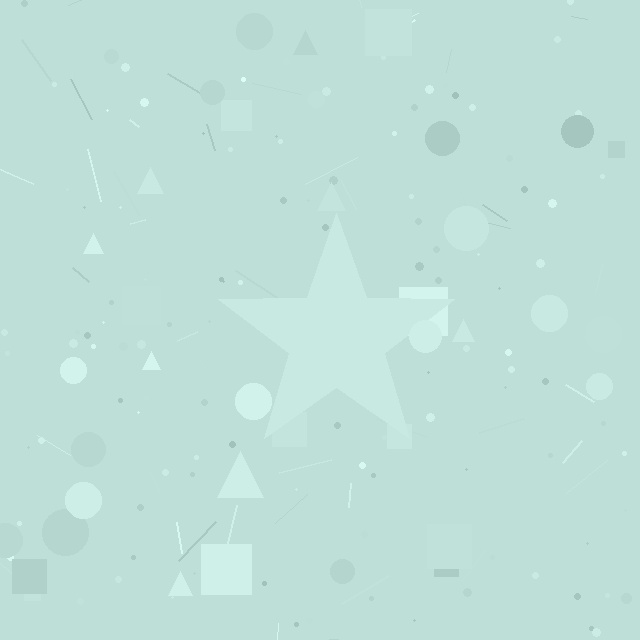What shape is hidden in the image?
A star is hidden in the image.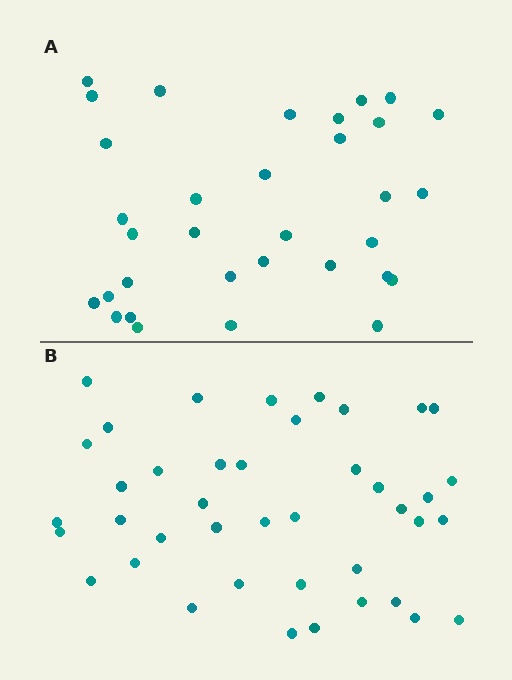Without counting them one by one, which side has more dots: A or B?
Region B (the bottom region) has more dots.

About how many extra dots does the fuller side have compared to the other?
Region B has roughly 8 or so more dots than region A.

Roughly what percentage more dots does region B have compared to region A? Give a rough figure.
About 25% more.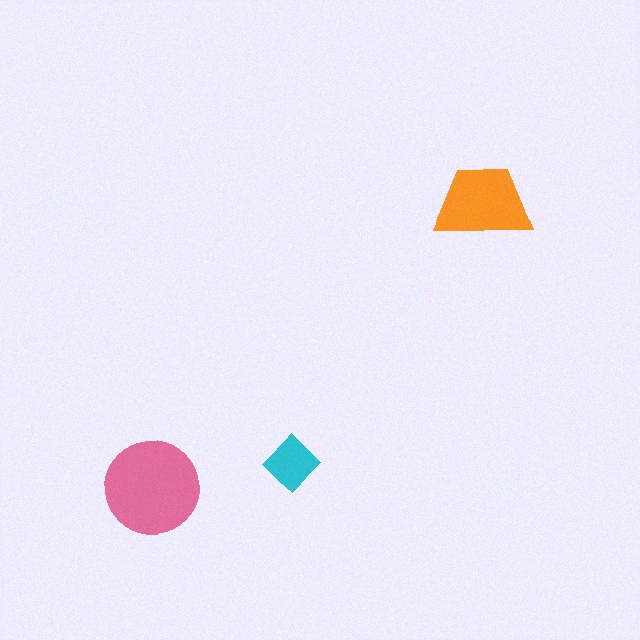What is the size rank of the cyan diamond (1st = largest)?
3rd.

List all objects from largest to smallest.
The pink circle, the orange trapezoid, the cyan diamond.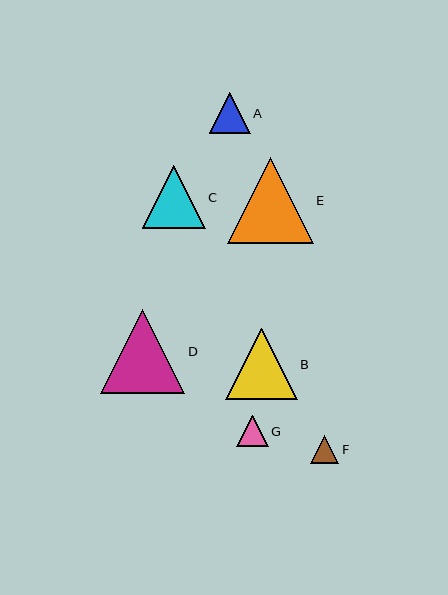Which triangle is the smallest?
Triangle F is the smallest with a size of approximately 28 pixels.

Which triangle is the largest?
Triangle E is the largest with a size of approximately 86 pixels.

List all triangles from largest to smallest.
From largest to smallest: E, D, B, C, A, G, F.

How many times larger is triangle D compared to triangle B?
Triangle D is approximately 1.2 times the size of triangle B.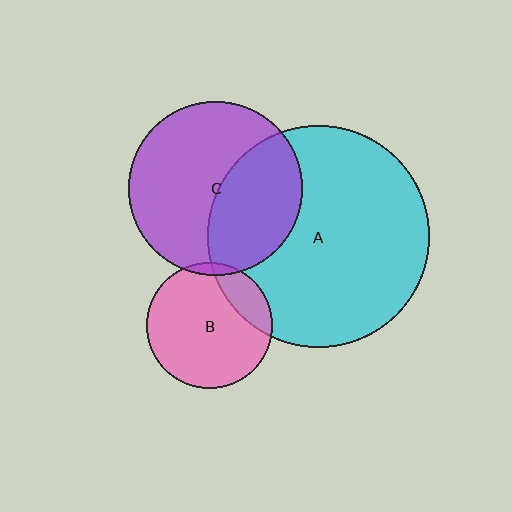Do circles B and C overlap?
Yes.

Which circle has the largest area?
Circle A (cyan).